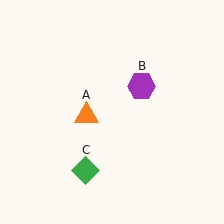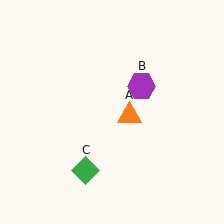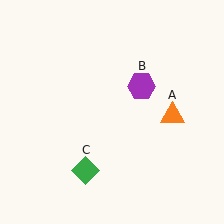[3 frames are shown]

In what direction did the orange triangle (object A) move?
The orange triangle (object A) moved right.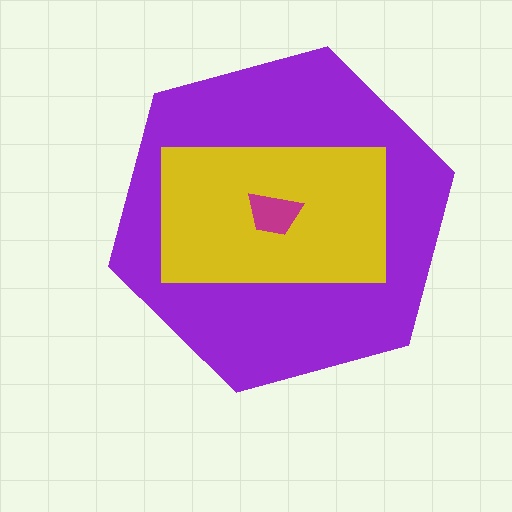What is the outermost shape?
The purple hexagon.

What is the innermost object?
The magenta trapezoid.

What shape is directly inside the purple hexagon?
The yellow rectangle.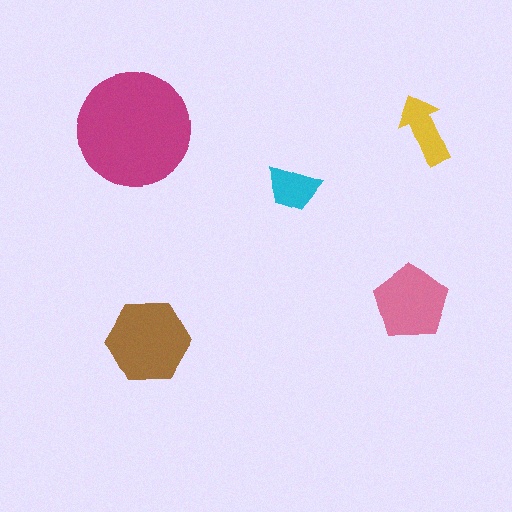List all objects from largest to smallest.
The magenta circle, the brown hexagon, the pink pentagon, the yellow arrow, the cyan trapezoid.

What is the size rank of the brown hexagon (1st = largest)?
2nd.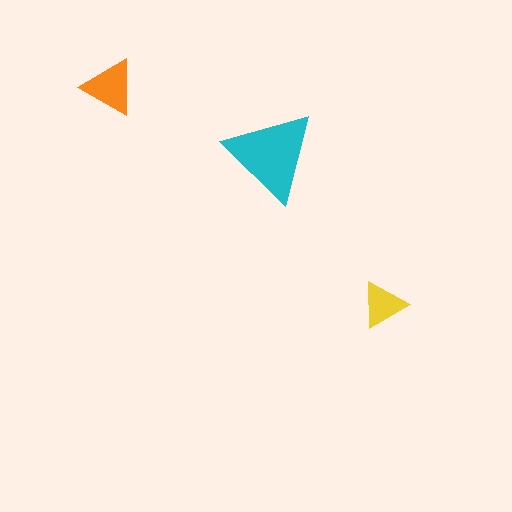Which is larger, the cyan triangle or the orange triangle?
The cyan one.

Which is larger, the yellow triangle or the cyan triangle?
The cyan one.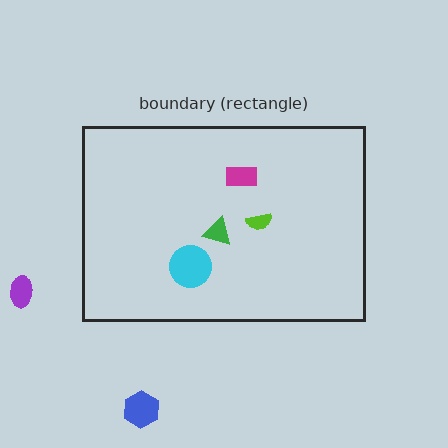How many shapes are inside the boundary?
4 inside, 2 outside.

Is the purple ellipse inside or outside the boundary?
Outside.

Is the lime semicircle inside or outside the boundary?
Inside.